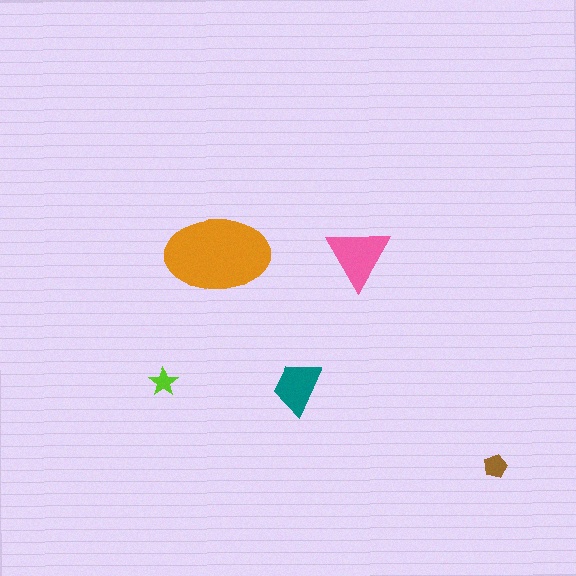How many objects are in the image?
There are 5 objects in the image.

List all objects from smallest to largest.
The lime star, the brown pentagon, the teal trapezoid, the pink triangle, the orange ellipse.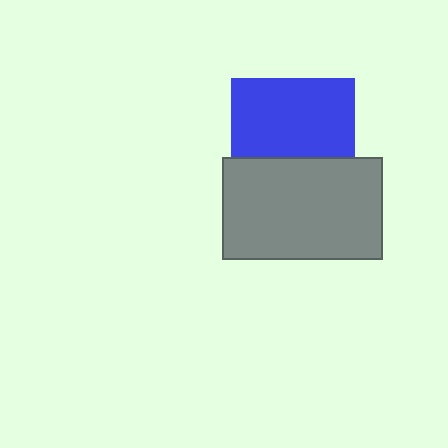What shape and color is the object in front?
The object in front is a gray rectangle.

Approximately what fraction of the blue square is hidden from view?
Roughly 35% of the blue square is hidden behind the gray rectangle.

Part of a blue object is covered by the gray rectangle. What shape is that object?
It is a square.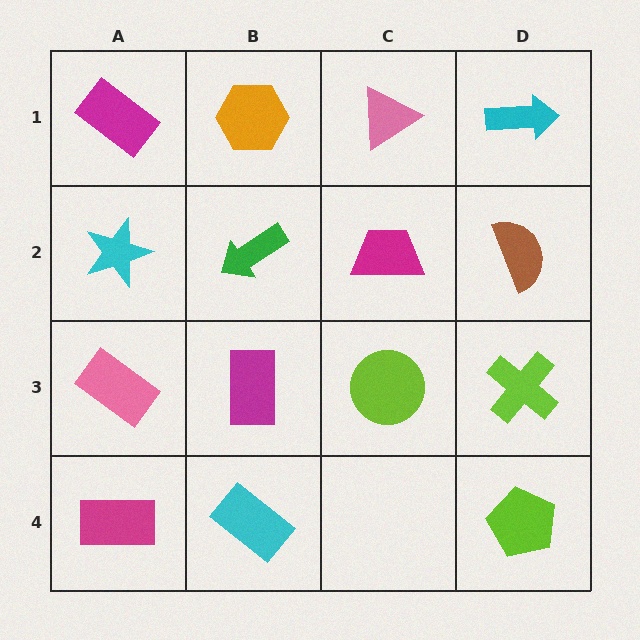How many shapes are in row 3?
4 shapes.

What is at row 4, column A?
A magenta rectangle.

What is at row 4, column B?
A cyan rectangle.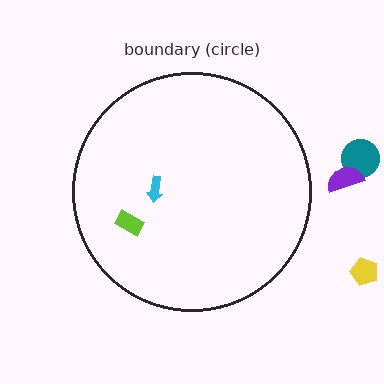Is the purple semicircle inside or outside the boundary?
Outside.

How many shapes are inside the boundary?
2 inside, 3 outside.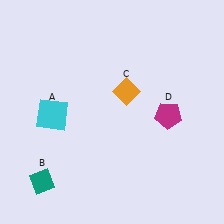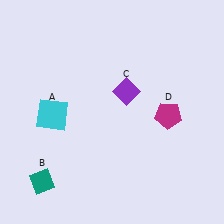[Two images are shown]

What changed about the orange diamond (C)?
In Image 1, C is orange. In Image 2, it changed to purple.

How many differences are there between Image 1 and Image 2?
There is 1 difference between the two images.